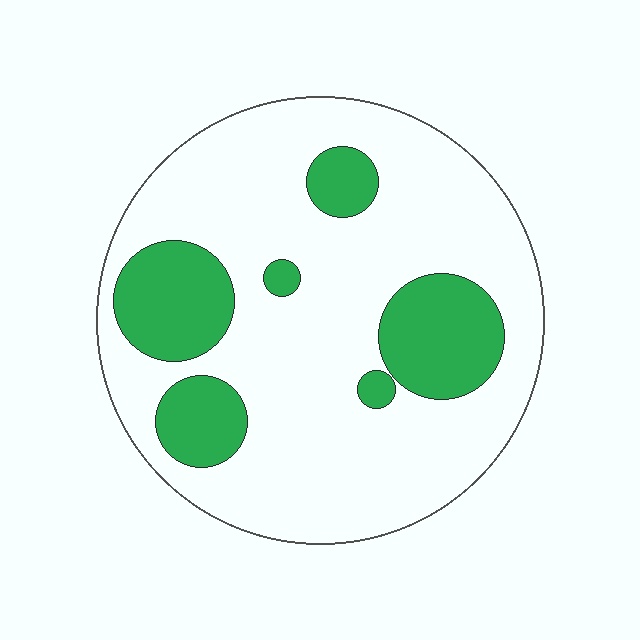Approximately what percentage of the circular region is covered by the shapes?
Approximately 25%.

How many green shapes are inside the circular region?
6.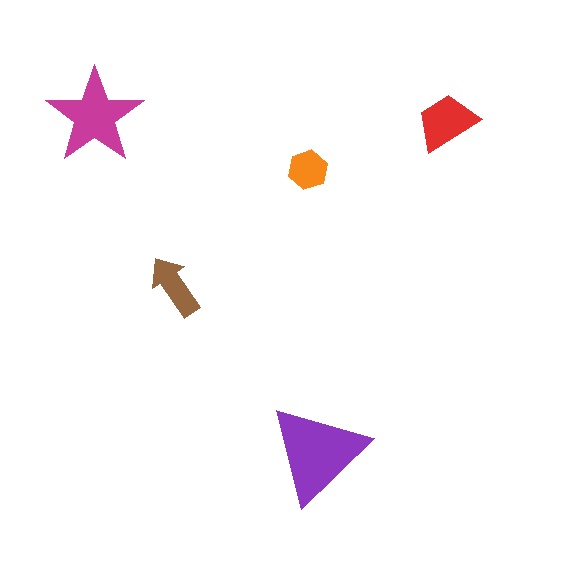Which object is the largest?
The purple triangle.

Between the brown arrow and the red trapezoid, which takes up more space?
The red trapezoid.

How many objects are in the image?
There are 5 objects in the image.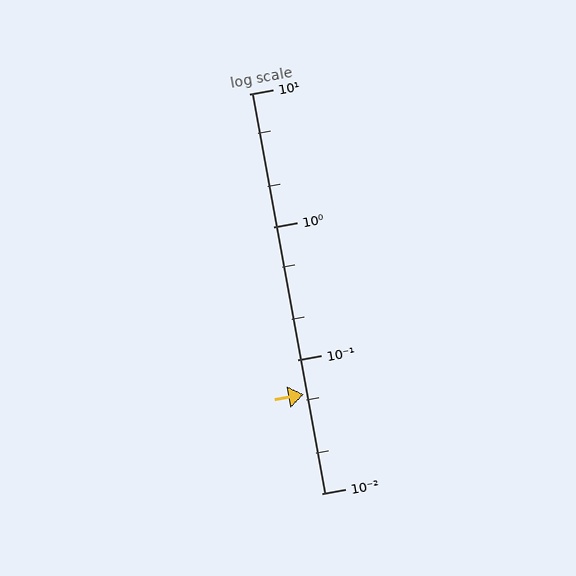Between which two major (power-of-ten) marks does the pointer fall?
The pointer is between 0.01 and 0.1.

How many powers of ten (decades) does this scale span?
The scale spans 3 decades, from 0.01 to 10.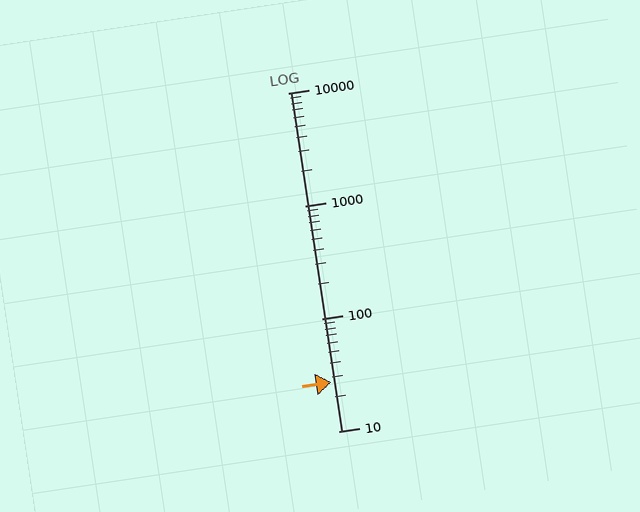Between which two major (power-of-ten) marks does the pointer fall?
The pointer is between 10 and 100.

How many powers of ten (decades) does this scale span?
The scale spans 3 decades, from 10 to 10000.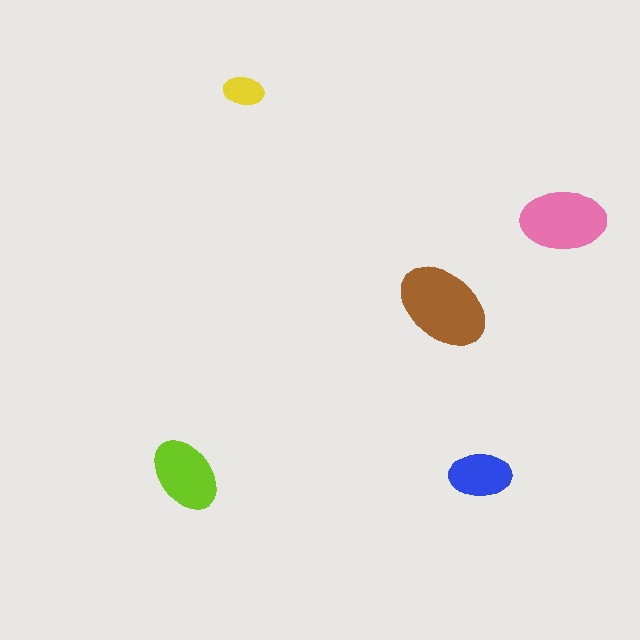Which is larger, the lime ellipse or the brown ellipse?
The brown one.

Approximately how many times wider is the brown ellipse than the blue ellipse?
About 1.5 times wider.